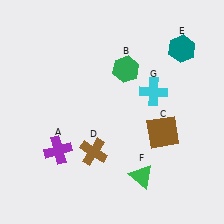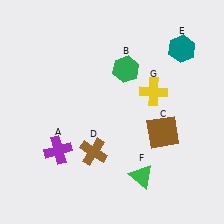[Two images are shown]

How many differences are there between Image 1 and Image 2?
There is 1 difference between the two images.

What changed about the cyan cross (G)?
In Image 1, G is cyan. In Image 2, it changed to yellow.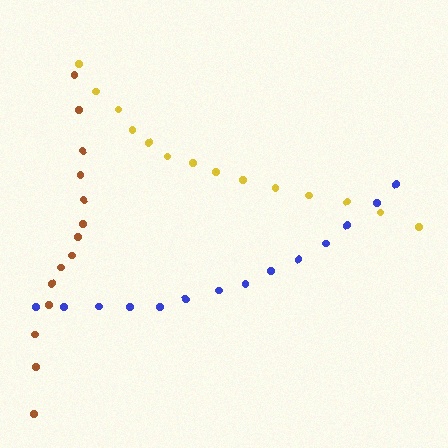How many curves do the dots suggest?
There are 3 distinct paths.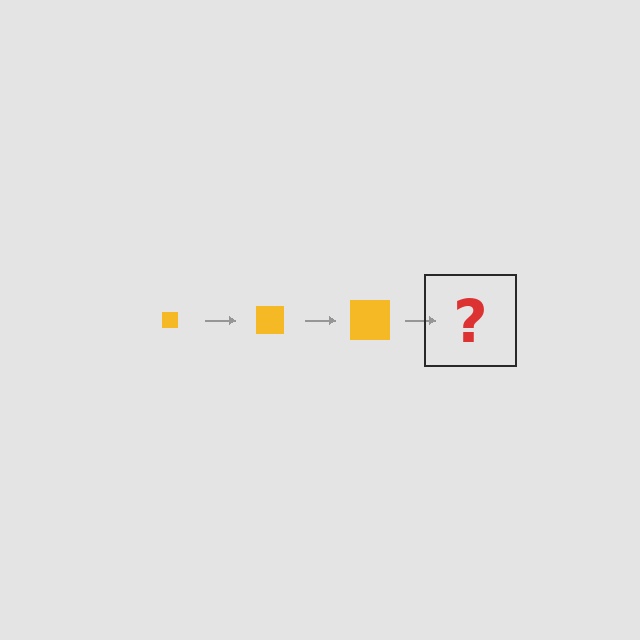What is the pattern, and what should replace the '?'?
The pattern is that the square gets progressively larger each step. The '?' should be a yellow square, larger than the previous one.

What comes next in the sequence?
The next element should be a yellow square, larger than the previous one.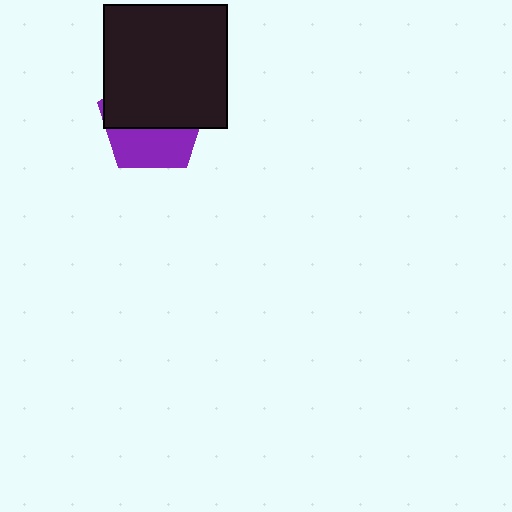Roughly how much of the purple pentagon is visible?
A small part of it is visible (roughly 39%).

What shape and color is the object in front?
The object in front is a black square.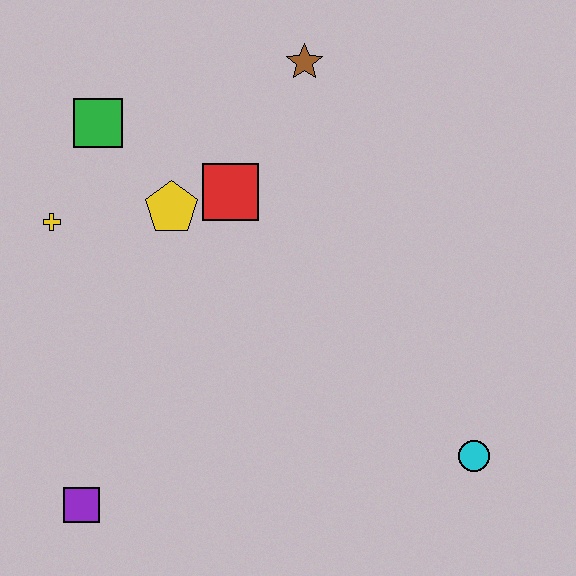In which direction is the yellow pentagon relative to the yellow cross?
The yellow pentagon is to the right of the yellow cross.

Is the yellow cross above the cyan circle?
Yes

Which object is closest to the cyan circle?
The red square is closest to the cyan circle.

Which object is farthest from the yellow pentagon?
The cyan circle is farthest from the yellow pentagon.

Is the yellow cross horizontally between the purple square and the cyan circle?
No